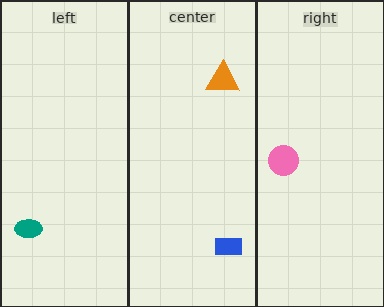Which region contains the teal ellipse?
The left region.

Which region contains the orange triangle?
The center region.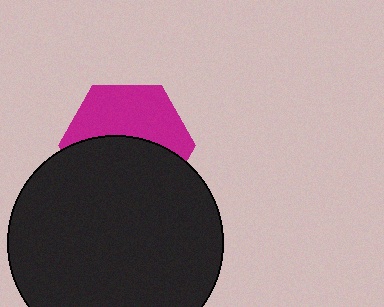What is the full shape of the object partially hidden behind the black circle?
The partially hidden object is a magenta hexagon.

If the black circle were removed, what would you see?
You would see the complete magenta hexagon.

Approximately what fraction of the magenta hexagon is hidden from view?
Roughly 53% of the magenta hexagon is hidden behind the black circle.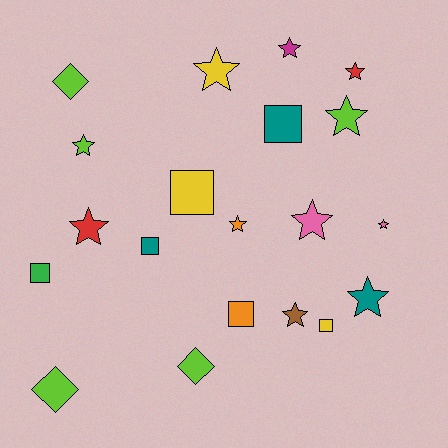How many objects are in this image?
There are 20 objects.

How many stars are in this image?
There are 11 stars.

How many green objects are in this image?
There is 1 green object.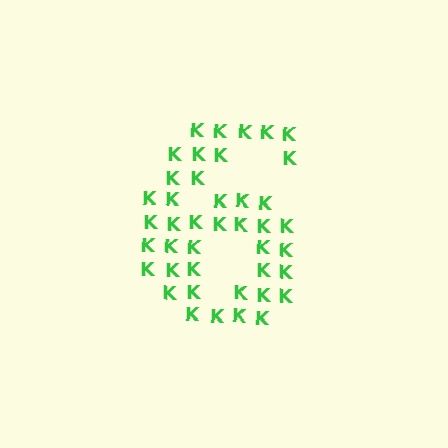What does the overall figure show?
The overall figure shows the digit 6.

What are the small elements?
The small elements are letter K's.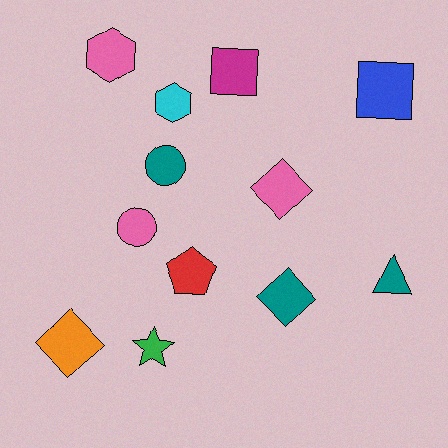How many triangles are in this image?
There is 1 triangle.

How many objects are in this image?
There are 12 objects.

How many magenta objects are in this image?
There is 1 magenta object.